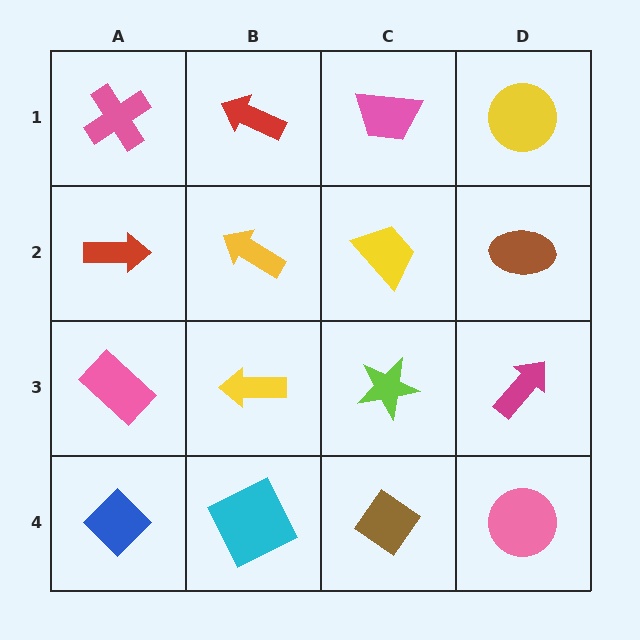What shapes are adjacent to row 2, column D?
A yellow circle (row 1, column D), a magenta arrow (row 3, column D), a yellow trapezoid (row 2, column C).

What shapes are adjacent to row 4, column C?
A lime star (row 3, column C), a cyan square (row 4, column B), a pink circle (row 4, column D).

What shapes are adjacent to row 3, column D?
A brown ellipse (row 2, column D), a pink circle (row 4, column D), a lime star (row 3, column C).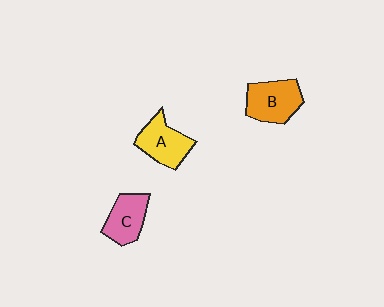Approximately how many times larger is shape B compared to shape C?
Approximately 1.2 times.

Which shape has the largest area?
Shape B (orange).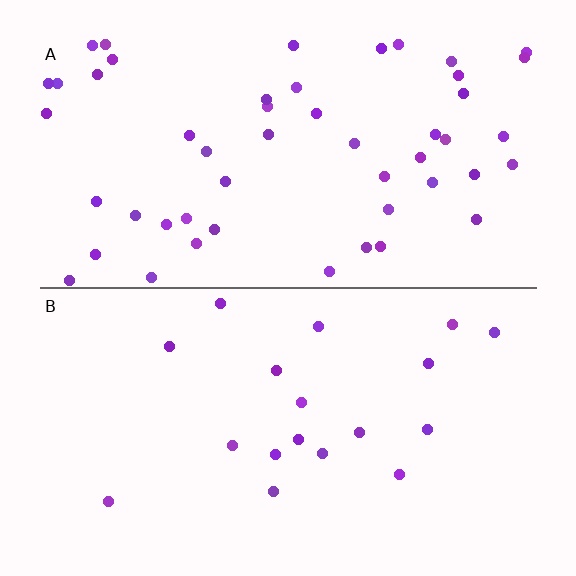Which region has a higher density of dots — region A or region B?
A (the top).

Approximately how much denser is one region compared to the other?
Approximately 2.7× — region A over region B.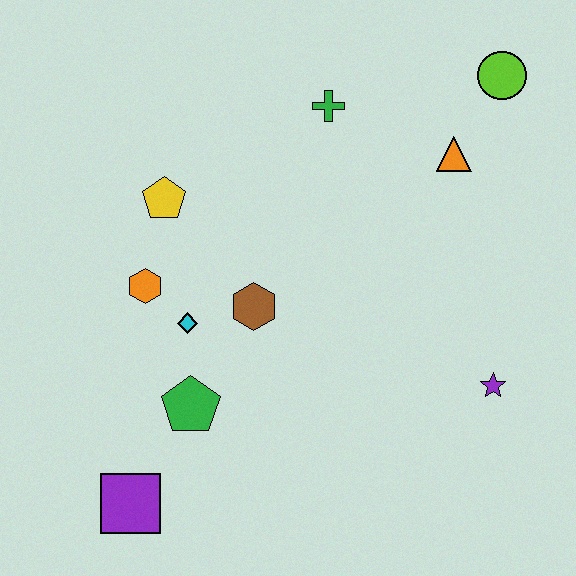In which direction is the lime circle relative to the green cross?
The lime circle is to the right of the green cross.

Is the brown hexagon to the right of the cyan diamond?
Yes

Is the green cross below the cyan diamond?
No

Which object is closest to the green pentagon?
The cyan diamond is closest to the green pentagon.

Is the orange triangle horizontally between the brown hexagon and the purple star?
Yes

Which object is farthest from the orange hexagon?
The lime circle is farthest from the orange hexagon.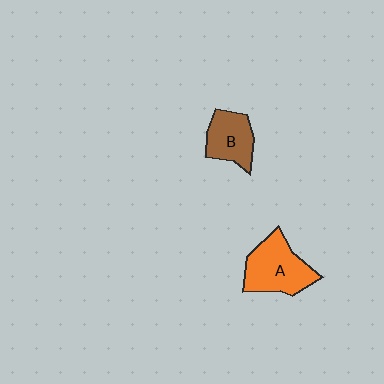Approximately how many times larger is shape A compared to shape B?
Approximately 1.4 times.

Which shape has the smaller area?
Shape B (brown).